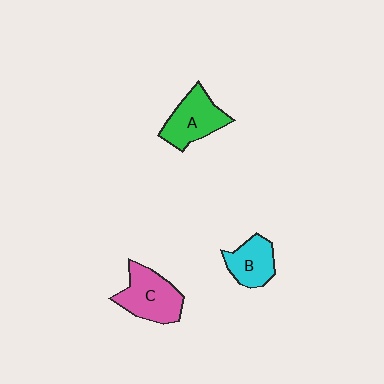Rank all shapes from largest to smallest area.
From largest to smallest: C (pink), A (green), B (cyan).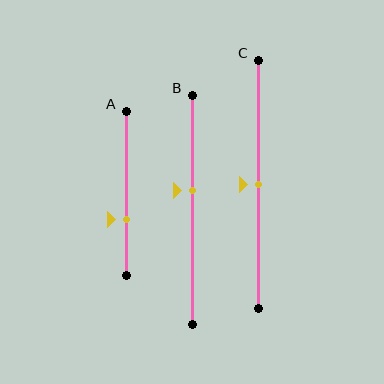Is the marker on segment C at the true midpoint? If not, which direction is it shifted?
Yes, the marker on segment C is at the true midpoint.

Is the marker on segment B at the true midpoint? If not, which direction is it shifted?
No, the marker on segment B is shifted upward by about 9% of the segment length.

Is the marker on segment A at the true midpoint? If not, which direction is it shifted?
No, the marker on segment A is shifted downward by about 16% of the segment length.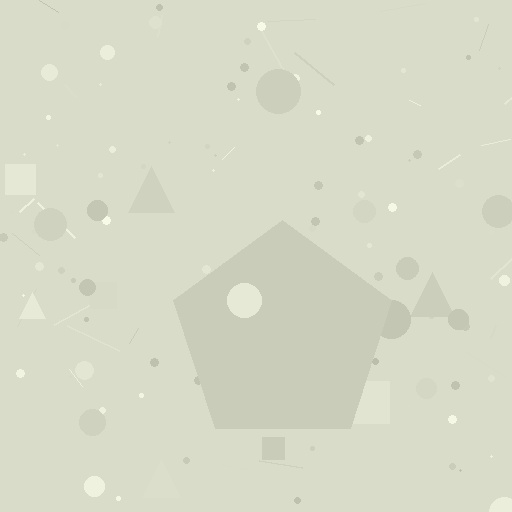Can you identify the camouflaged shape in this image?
The camouflaged shape is a pentagon.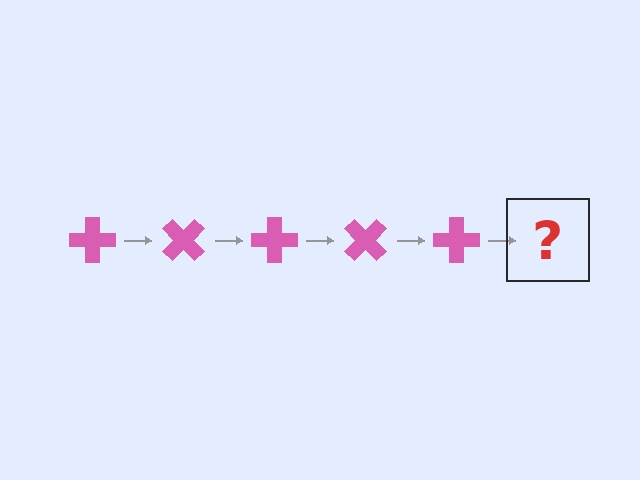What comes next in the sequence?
The next element should be a pink cross rotated 225 degrees.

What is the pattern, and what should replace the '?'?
The pattern is that the cross rotates 45 degrees each step. The '?' should be a pink cross rotated 225 degrees.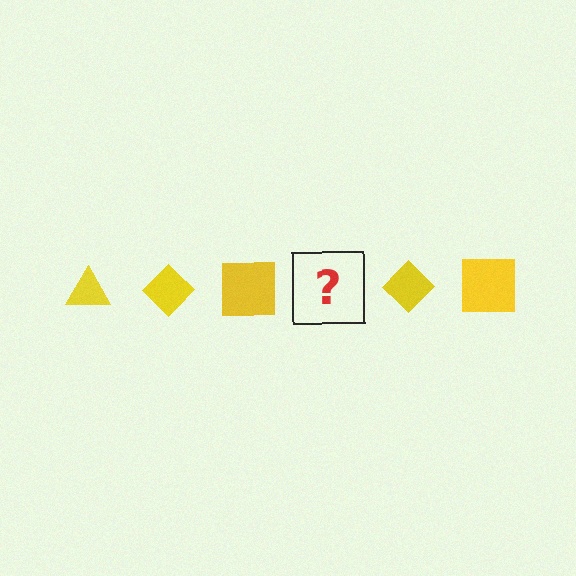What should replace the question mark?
The question mark should be replaced with a yellow triangle.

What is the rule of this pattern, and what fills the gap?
The rule is that the pattern cycles through triangle, diamond, square shapes in yellow. The gap should be filled with a yellow triangle.